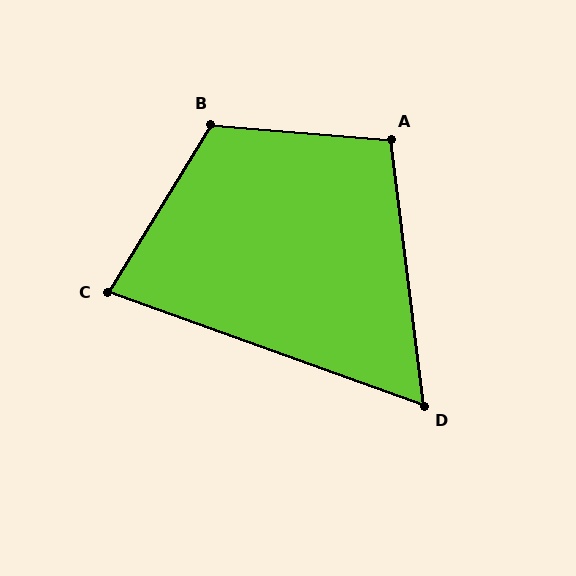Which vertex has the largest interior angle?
B, at approximately 117 degrees.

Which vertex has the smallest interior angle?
D, at approximately 63 degrees.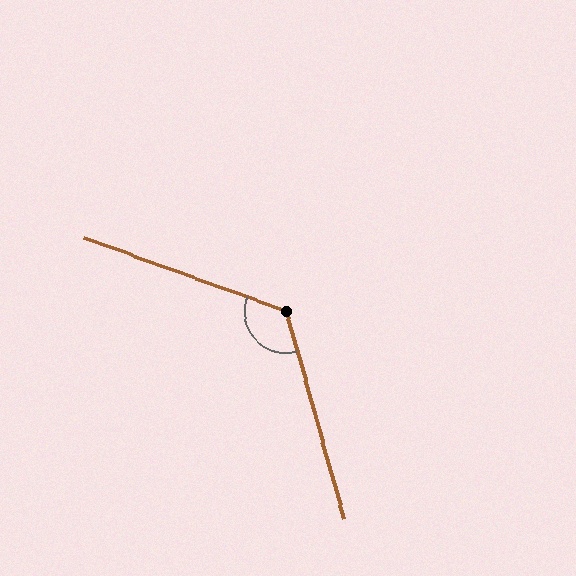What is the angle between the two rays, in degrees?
Approximately 125 degrees.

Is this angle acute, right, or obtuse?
It is obtuse.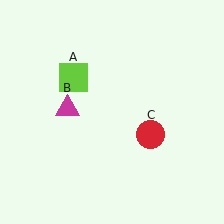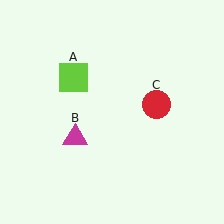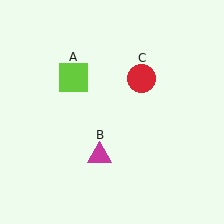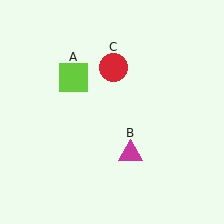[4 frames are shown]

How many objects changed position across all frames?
2 objects changed position: magenta triangle (object B), red circle (object C).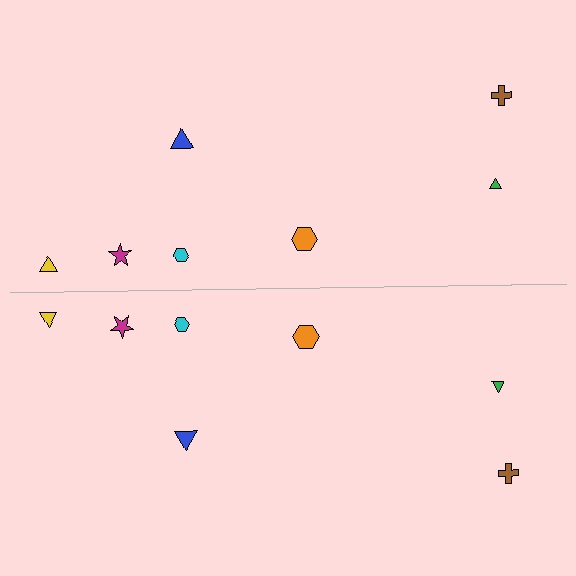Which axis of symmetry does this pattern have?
The pattern has a horizontal axis of symmetry running through the center of the image.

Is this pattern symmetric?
Yes, this pattern has bilateral (reflection) symmetry.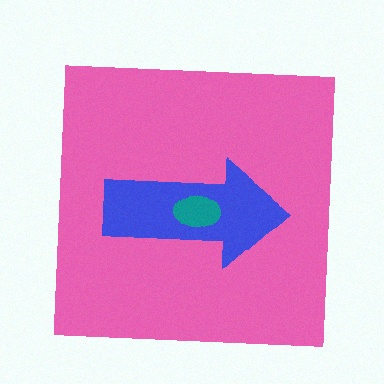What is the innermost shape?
The teal ellipse.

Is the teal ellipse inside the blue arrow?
Yes.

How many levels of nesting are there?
3.